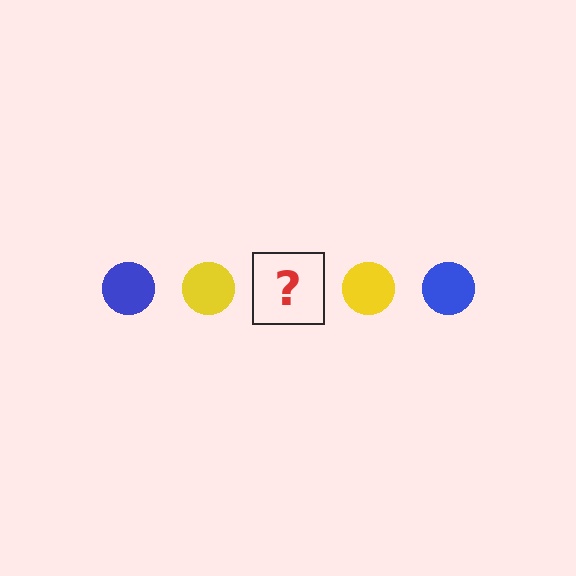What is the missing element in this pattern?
The missing element is a blue circle.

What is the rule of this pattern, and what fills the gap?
The rule is that the pattern cycles through blue, yellow circles. The gap should be filled with a blue circle.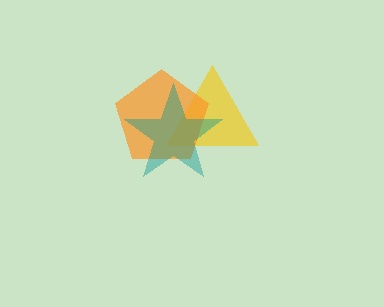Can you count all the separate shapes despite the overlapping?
Yes, there are 3 separate shapes.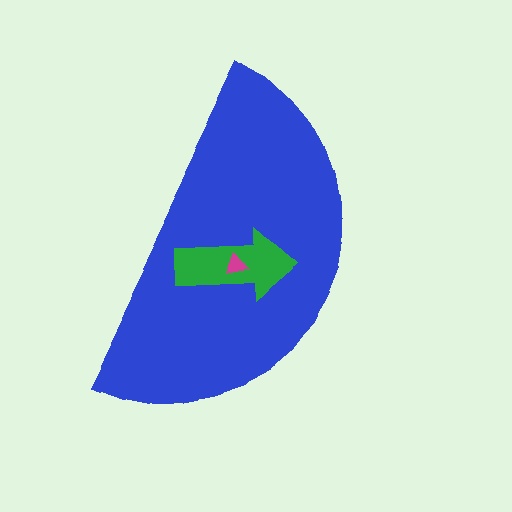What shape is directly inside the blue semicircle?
The green arrow.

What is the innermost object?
The magenta triangle.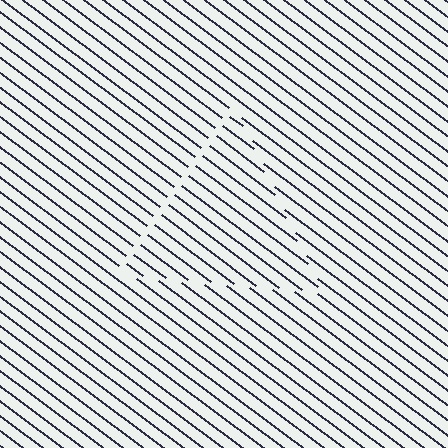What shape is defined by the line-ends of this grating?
An illusory triangle. The interior of the shape contains the same grating, shifted by half a period — the contour is defined by the phase discontinuity where line-ends from the inner and outer gratings abut.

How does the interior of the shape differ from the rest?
The interior of the shape contains the same grating, shifted by half a period — the contour is defined by the phase discontinuity where line-ends from the inner and outer gratings abut.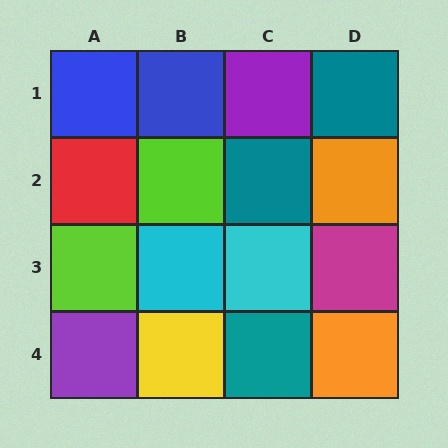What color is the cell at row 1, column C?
Purple.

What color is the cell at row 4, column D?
Orange.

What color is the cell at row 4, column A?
Purple.